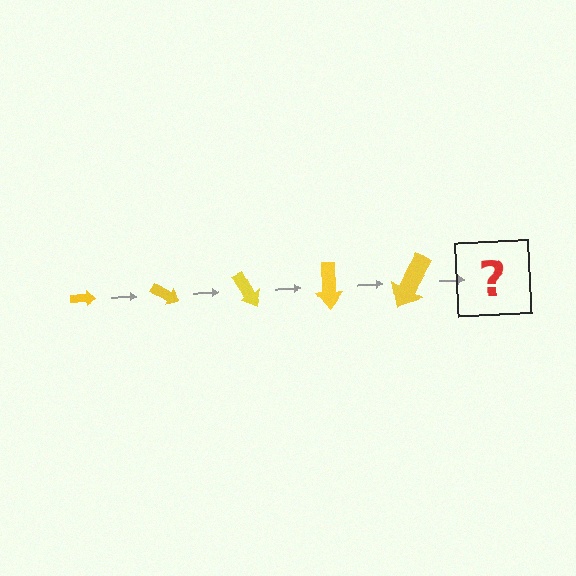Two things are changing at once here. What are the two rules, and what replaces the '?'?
The two rules are that the arrow grows larger each step and it rotates 30 degrees each step. The '?' should be an arrow, larger than the previous one and rotated 150 degrees from the start.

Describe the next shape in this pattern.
It should be an arrow, larger than the previous one and rotated 150 degrees from the start.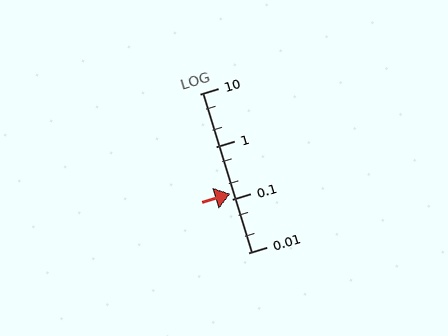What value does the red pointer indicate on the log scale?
The pointer indicates approximately 0.13.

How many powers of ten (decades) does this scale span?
The scale spans 3 decades, from 0.01 to 10.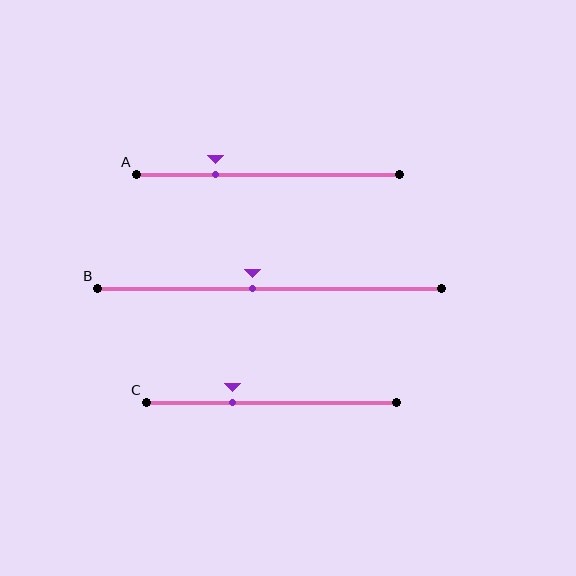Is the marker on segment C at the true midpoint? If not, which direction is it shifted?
No, the marker on segment C is shifted to the left by about 16% of the segment length.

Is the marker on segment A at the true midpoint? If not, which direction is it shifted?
No, the marker on segment A is shifted to the left by about 20% of the segment length.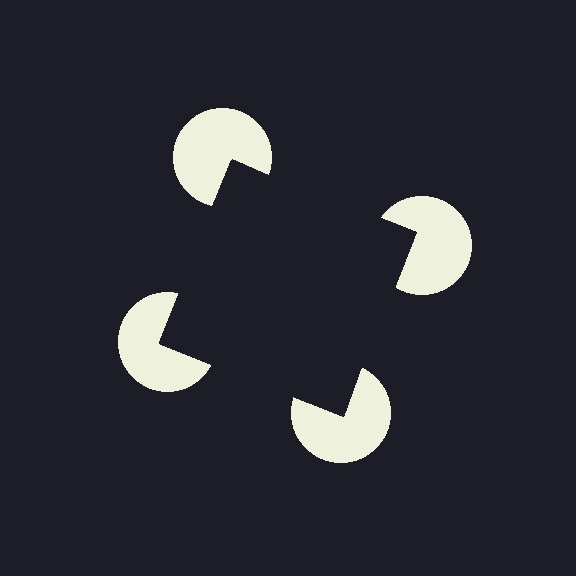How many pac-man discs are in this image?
There are 4 — one at each vertex of the illusory square.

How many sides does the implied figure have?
4 sides.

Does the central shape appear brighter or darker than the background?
It typically appears slightly darker than the background, even though no actual brightness change is drawn.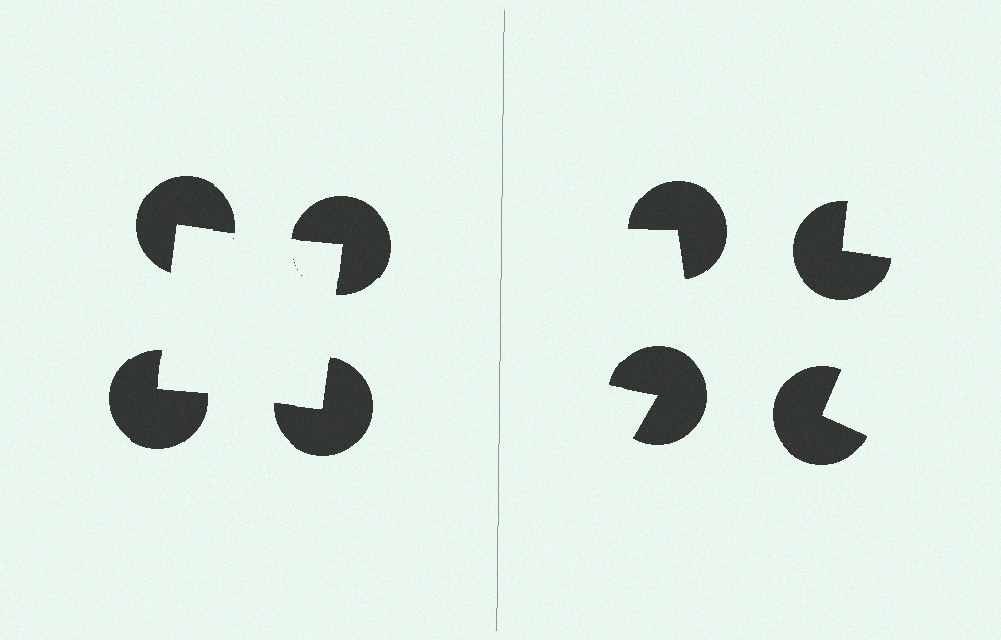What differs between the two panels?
The pac-man discs are positioned identically on both sides; only the wedge orientations differ. On the left they align to a square; on the right they are misaligned.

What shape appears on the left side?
An illusory square.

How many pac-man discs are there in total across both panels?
8 — 4 on each side.